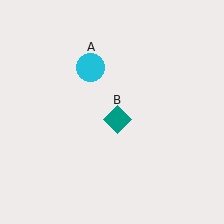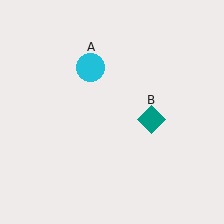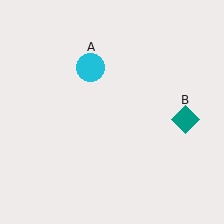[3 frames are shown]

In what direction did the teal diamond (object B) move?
The teal diamond (object B) moved right.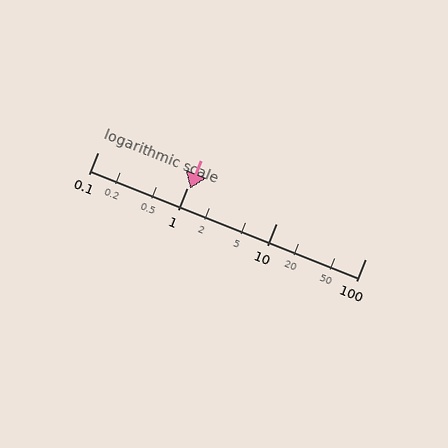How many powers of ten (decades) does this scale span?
The scale spans 3 decades, from 0.1 to 100.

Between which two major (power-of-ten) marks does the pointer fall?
The pointer is between 1 and 10.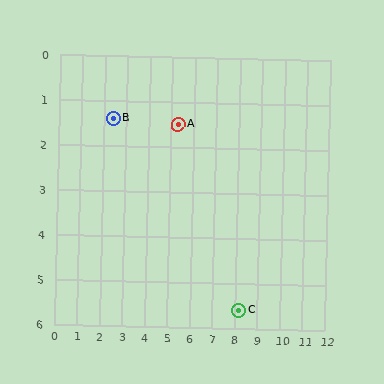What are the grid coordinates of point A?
Point A is at approximately (5.3, 1.5).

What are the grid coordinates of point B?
Point B is at approximately (2.4, 1.4).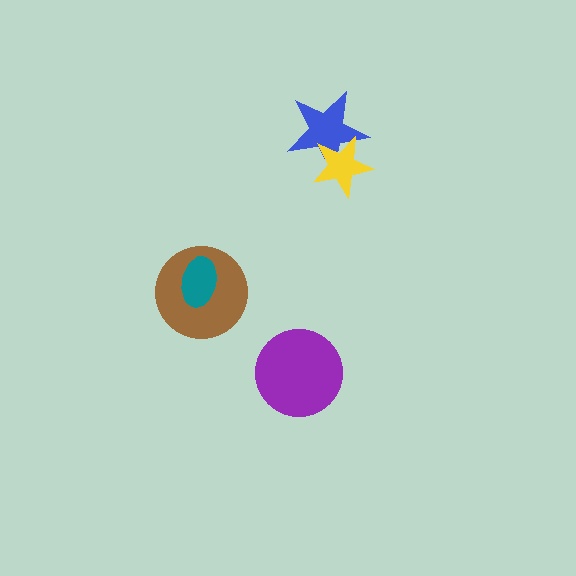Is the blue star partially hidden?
Yes, it is partially covered by another shape.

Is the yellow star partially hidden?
No, no other shape covers it.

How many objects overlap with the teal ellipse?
1 object overlaps with the teal ellipse.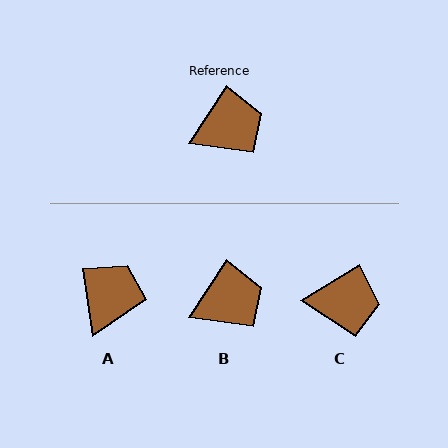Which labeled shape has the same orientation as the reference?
B.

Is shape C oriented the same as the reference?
No, it is off by about 25 degrees.